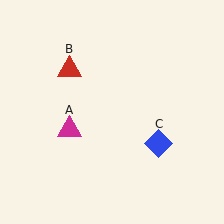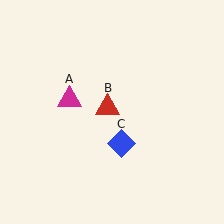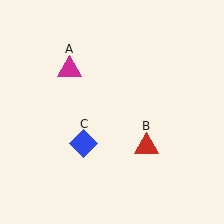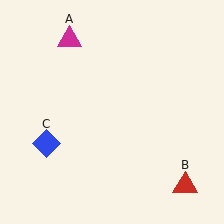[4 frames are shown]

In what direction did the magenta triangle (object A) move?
The magenta triangle (object A) moved up.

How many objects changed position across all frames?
3 objects changed position: magenta triangle (object A), red triangle (object B), blue diamond (object C).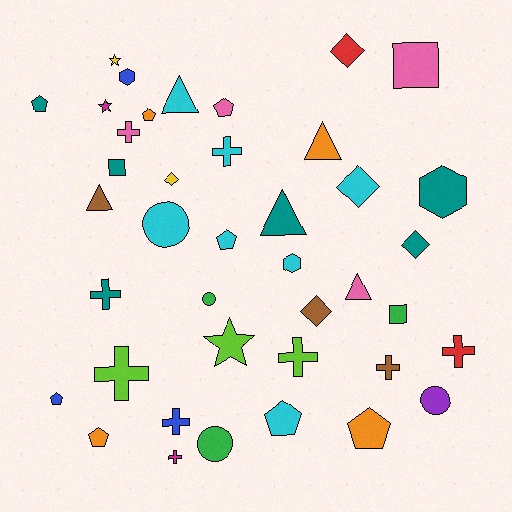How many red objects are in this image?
There are 2 red objects.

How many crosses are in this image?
There are 9 crosses.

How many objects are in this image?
There are 40 objects.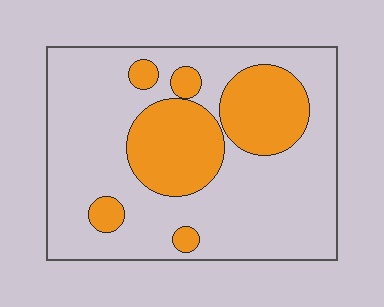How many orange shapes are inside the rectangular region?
6.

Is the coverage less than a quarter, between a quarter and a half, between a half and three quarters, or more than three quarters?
Between a quarter and a half.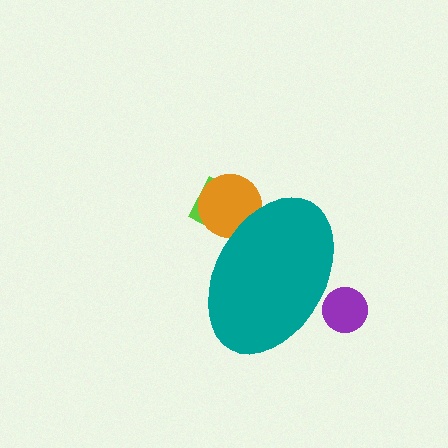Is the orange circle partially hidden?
Yes, the orange circle is partially hidden behind the teal ellipse.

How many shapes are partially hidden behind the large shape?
3 shapes are partially hidden.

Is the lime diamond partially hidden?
Yes, the lime diamond is partially hidden behind the teal ellipse.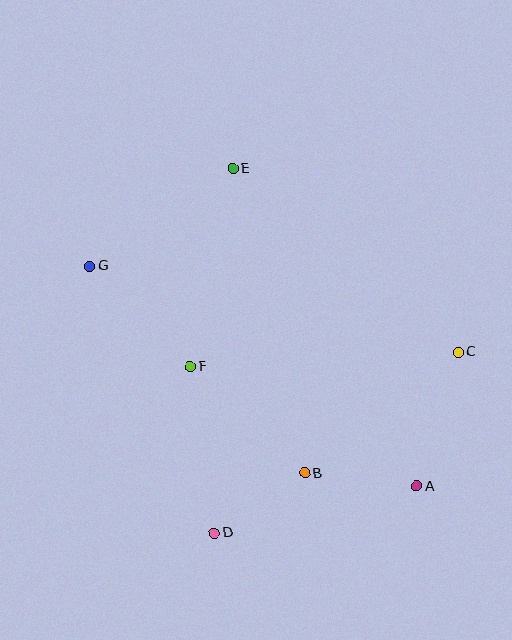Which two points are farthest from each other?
Points A and G are farthest from each other.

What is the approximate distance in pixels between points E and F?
The distance between E and F is approximately 202 pixels.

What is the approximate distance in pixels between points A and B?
The distance between A and B is approximately 113 pixels.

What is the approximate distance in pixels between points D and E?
The distance between D and E is approximately 365 pixels.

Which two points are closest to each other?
Points B and D are closest to each other.